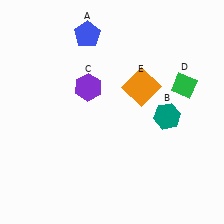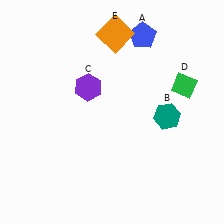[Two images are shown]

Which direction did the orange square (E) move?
The orange square (E) moved up.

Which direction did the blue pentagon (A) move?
The blue pentagon (A) moved right.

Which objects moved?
The objects that moved are: the blue pentagon (A), the orange square (E).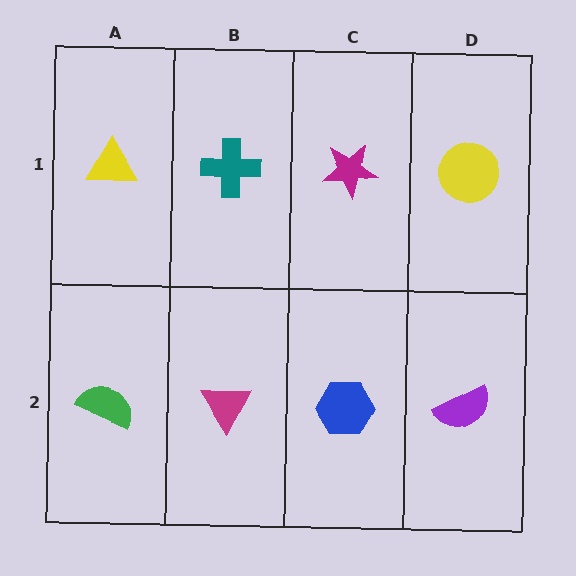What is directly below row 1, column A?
A green semicircle.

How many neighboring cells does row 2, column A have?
2.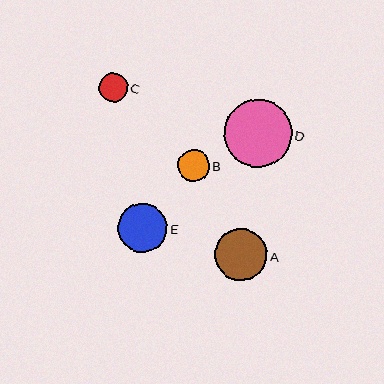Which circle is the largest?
Circle D is the largest with a size of approximately 67 pixels.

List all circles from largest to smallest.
From largest to smallest: D, A, E, B, C.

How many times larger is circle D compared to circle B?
Circle D is approximately 2.1 times the size of circle B.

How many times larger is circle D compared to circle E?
Circle D is approximately 1.4 times the size of circle E.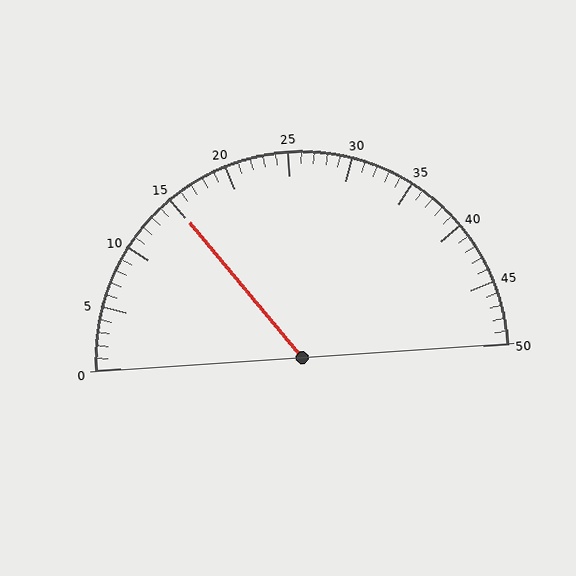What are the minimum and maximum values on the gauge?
The gauge ranges from 0 to 50.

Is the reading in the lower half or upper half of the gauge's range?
The reading is in the lower half of the range (0 to 50).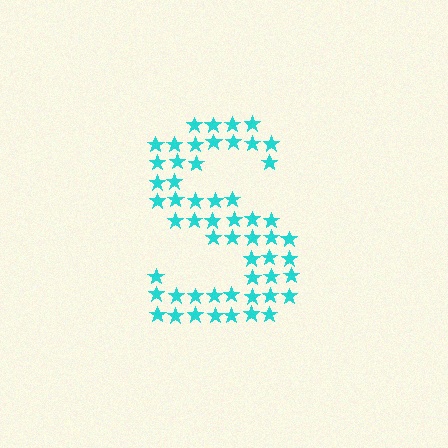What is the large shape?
The large shape is the letter S.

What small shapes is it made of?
It is made of small stars.